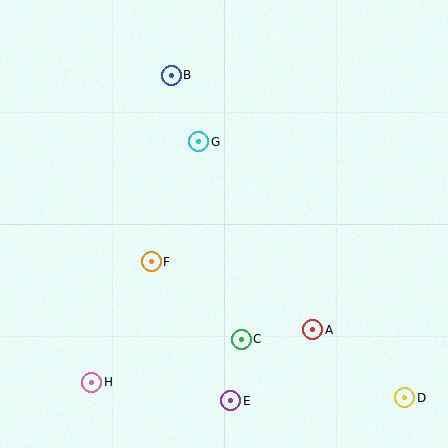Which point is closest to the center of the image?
Point F at (151, 262) is closest to the center.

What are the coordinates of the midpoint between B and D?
The midpoint between B and D is at (288, 236).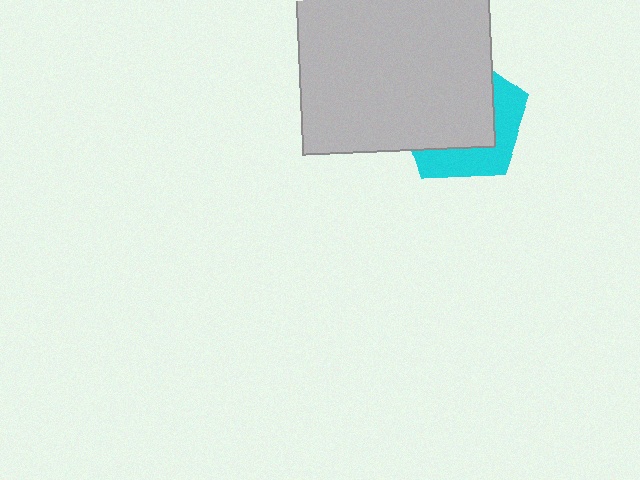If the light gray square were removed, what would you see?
You would see the complete cyan pentagon.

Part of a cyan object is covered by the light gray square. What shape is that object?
It is a pentagon.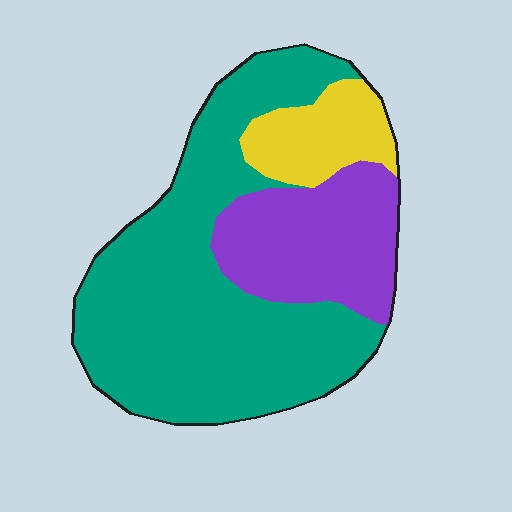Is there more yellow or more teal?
Teal.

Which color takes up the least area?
Yellow, at roughly 15%.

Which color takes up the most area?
Teal, at roughly 65%.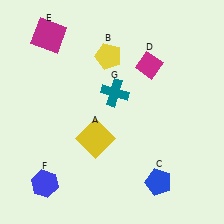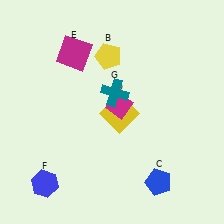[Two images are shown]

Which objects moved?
The objects that moved are: the yellow square (A), the magenta diamond (D), the magenta square (E).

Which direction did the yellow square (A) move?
The yellow square (A) moved up.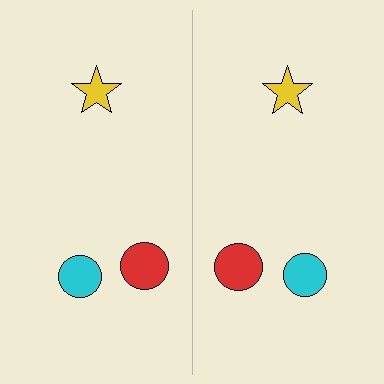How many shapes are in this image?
There are 6 shapes in this image.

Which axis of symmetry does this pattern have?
The pattern has a vertical axis of symmetry running through the center of the image.